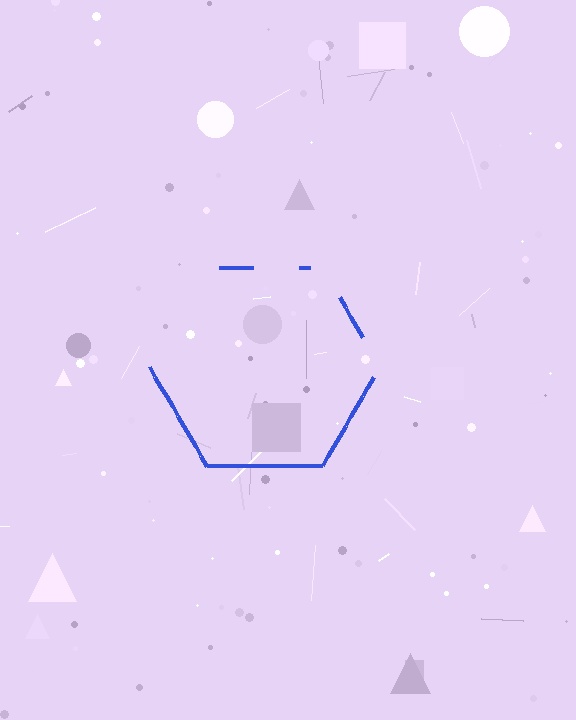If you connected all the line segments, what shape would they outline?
They would outline a hexagon.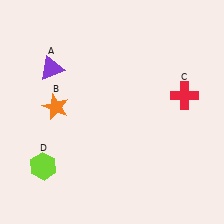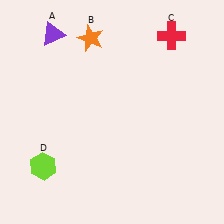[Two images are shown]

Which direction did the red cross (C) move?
The red cross (C) moved up.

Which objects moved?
The objects that moved are: the purple triangle (A), the orange star (B), the red cross (C).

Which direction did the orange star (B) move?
The orange star (B) moved up.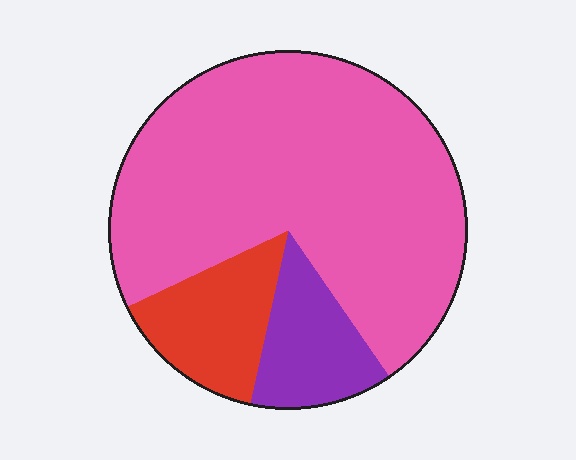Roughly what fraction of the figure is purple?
Purple covers 13% of the figure.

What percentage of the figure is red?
Red covers around 15% of the figure.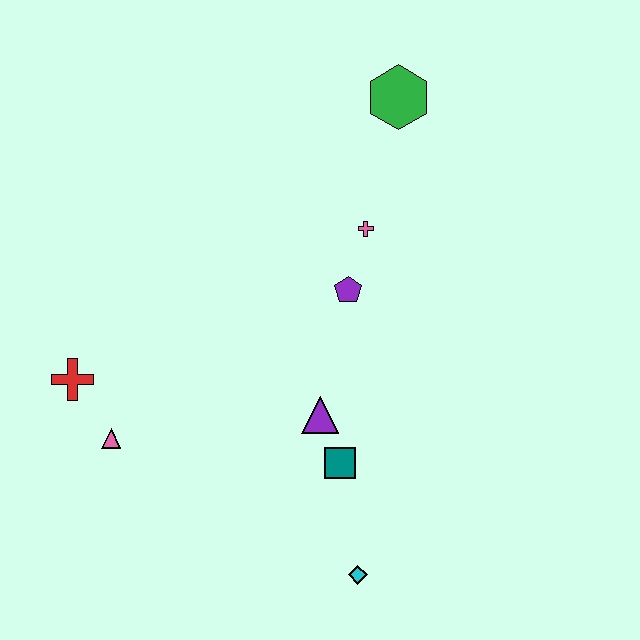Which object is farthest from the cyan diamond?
The green hexagon is farthest from the cyan diamond.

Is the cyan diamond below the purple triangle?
Yes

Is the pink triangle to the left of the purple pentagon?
Yes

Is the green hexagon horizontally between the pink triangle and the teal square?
No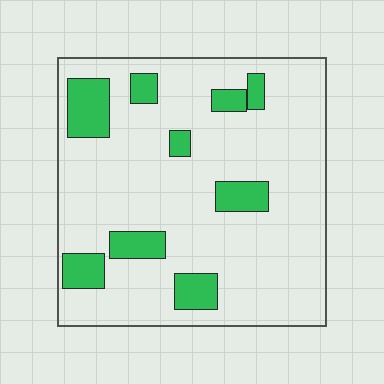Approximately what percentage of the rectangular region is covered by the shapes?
Approximately 15%.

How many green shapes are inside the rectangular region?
9.